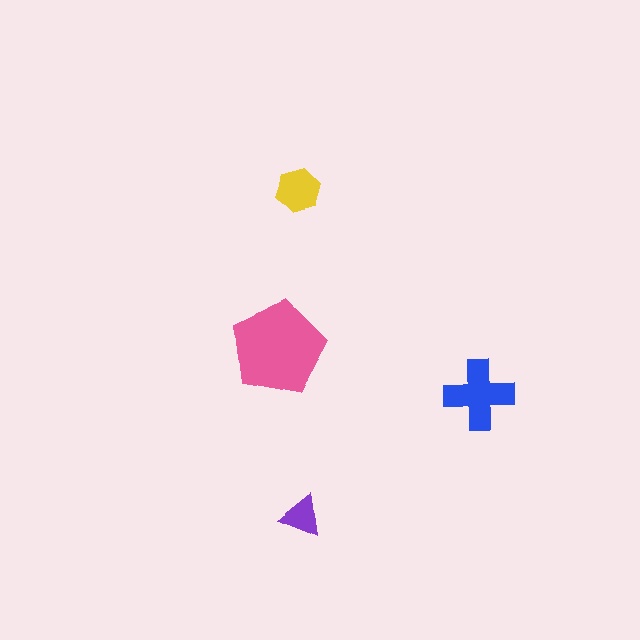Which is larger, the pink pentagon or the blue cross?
The pink pentagon.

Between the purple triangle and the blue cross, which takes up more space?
The blue cross.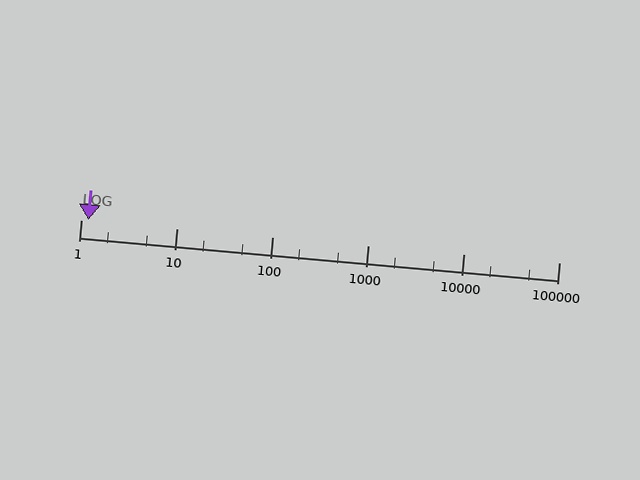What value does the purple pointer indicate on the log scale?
The pointer indicates approximately 1.2.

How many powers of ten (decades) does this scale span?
The scale spans 5 decades, from 1 to 100000.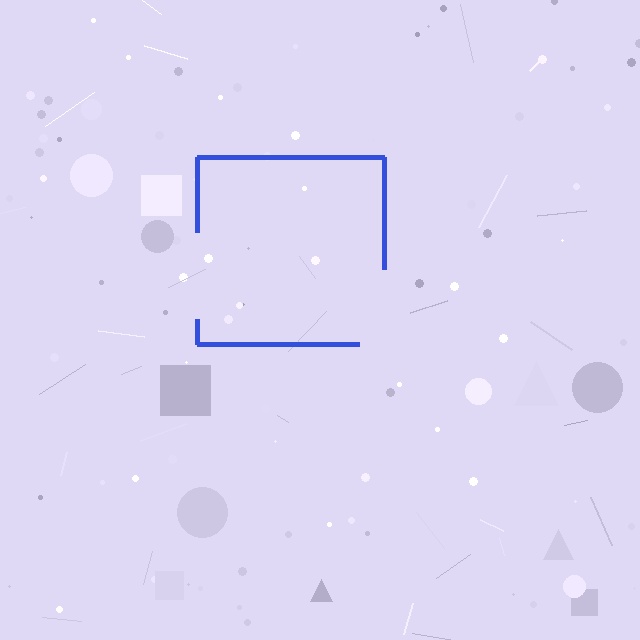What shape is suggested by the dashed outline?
The dashed outline suggests a square.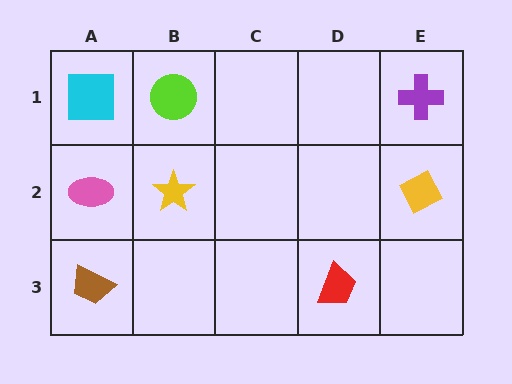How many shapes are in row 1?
3 shapes.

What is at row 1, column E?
A purple cross.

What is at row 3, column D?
A red trapezoid.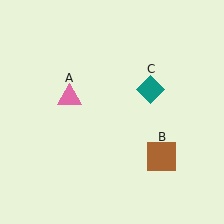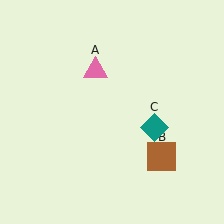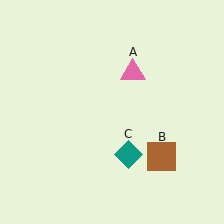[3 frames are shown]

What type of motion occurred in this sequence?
The pink triangle (object A), teal diamond (object C) rotated clockwise around the center of the scene.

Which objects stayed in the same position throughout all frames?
Brown square (object B) remained stationary.